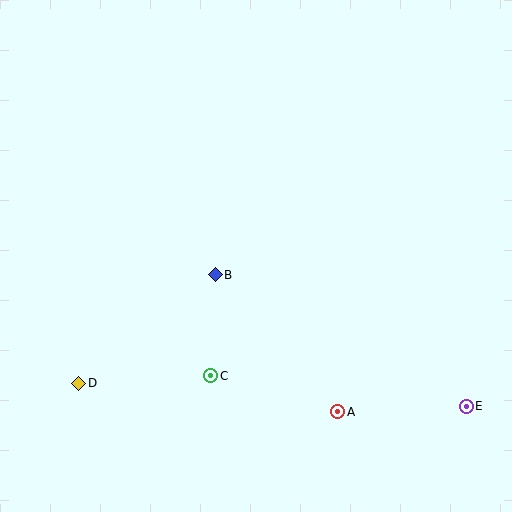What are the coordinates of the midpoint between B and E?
The midpoint between B and E is at (341, 340).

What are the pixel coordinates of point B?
Point B is at (215, 275).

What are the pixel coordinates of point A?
Point A is at (338, 412).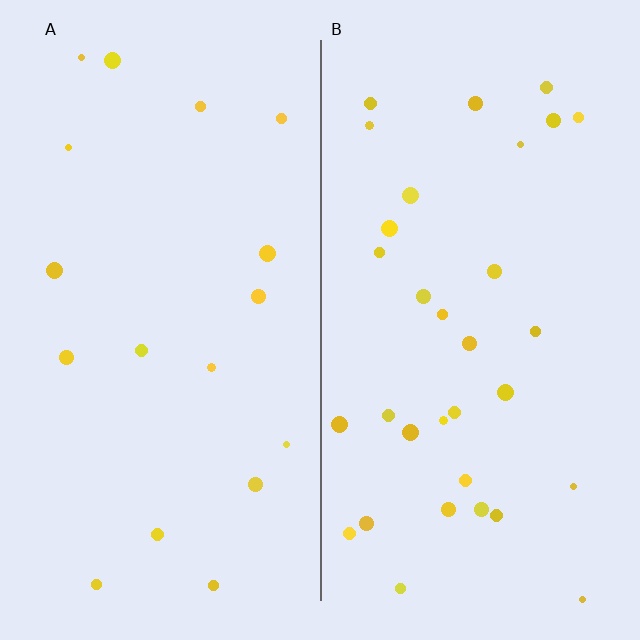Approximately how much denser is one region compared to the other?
Approximately 1.9× — region B over region A.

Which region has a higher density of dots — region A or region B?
B (the right).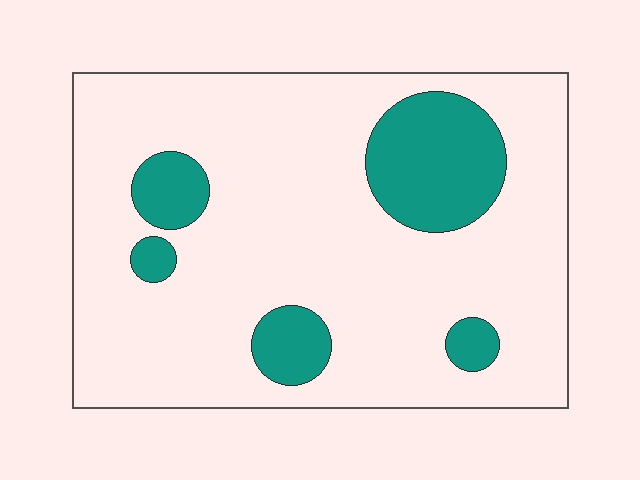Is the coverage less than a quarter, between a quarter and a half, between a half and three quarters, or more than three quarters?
Less than a quarter.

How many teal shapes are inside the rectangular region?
5.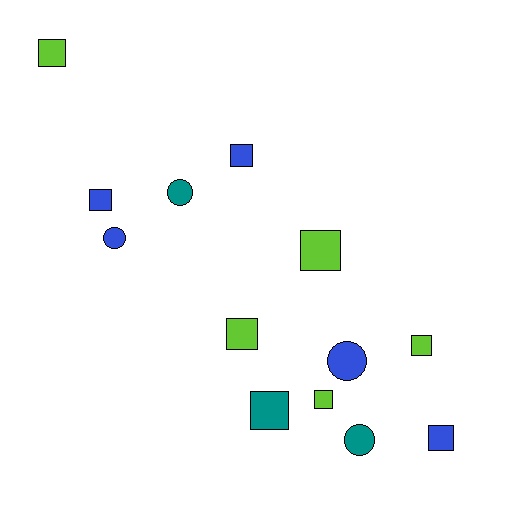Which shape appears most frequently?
Square, with 9 objects.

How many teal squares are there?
There is 1 teal square.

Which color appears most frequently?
Blue, with 5 objects.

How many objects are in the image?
There are 13 objects.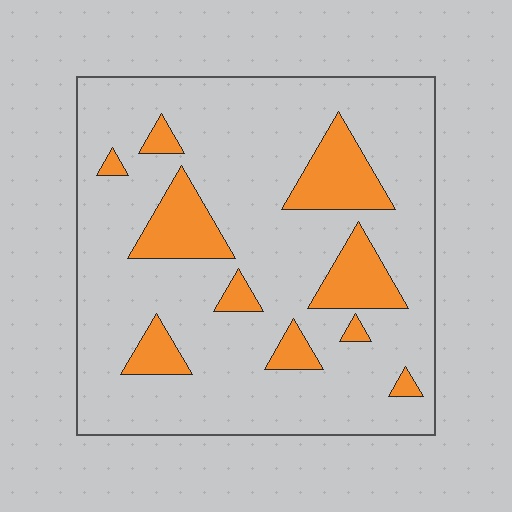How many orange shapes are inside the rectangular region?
10.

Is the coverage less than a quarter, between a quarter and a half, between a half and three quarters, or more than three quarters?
Less than a quarter.